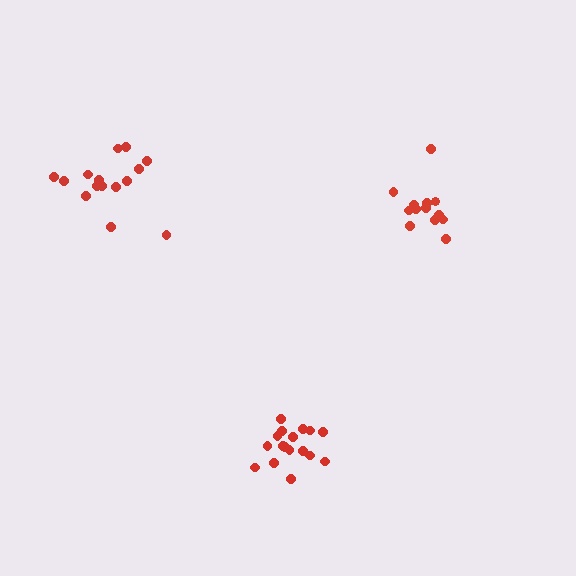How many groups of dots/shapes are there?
There are 3 groups.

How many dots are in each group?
Group 1: 15 dots, Group 2: 13 dots, Group 3: 17 dots (45 total).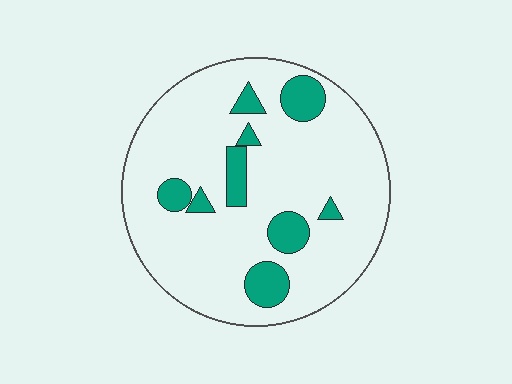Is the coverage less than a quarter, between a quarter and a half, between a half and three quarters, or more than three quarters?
Less than a quarter.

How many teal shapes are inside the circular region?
9.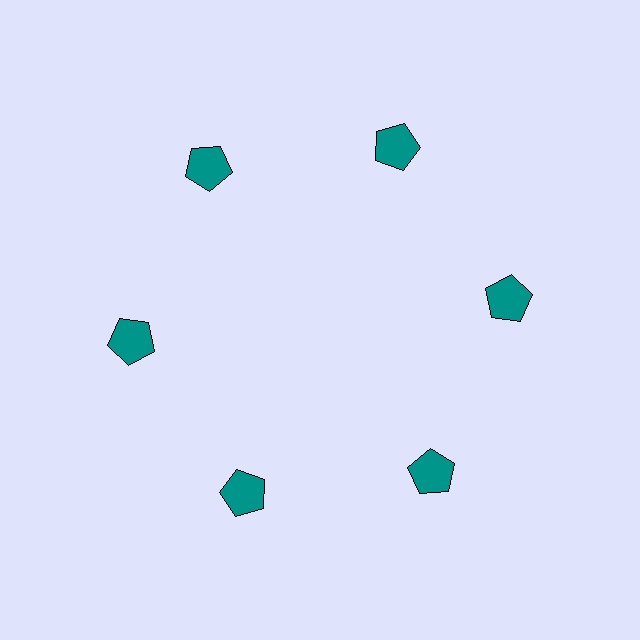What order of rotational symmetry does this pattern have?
This pattern has 6-fold rotational symmetry.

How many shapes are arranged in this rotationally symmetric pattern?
There are 6 shapes, arranged in 6 groups of 1.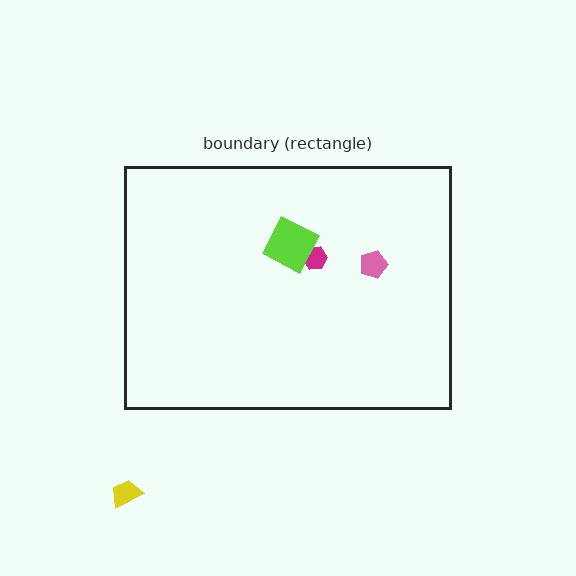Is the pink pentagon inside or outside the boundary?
Inside.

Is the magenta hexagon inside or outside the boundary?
Inside.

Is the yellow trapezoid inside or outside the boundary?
Outside.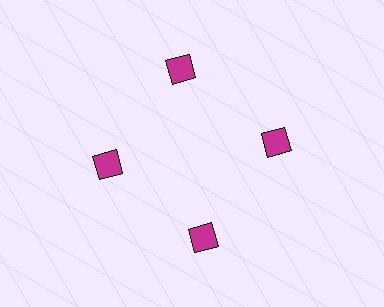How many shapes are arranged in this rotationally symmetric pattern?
There are 4 shapes, arranged in 4 groups of 1.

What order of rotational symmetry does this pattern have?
This pattern has 4-fold rotational symmetry.